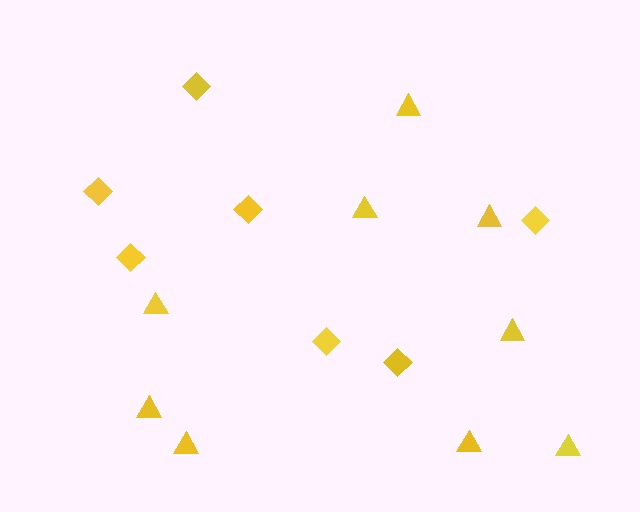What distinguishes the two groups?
There are 2 groups: one group of triangles (9) and one group of diamonds (7).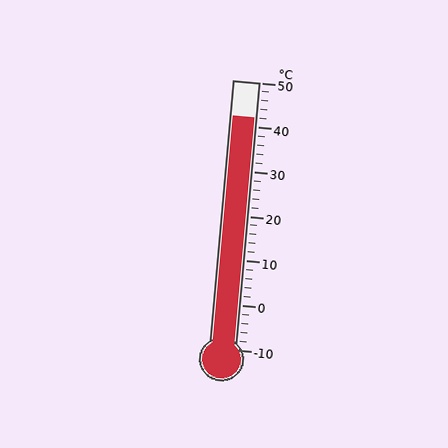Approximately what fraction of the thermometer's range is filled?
The thermometer is filled to approximately 85% of its range.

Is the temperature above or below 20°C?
The temperature is above 20°C.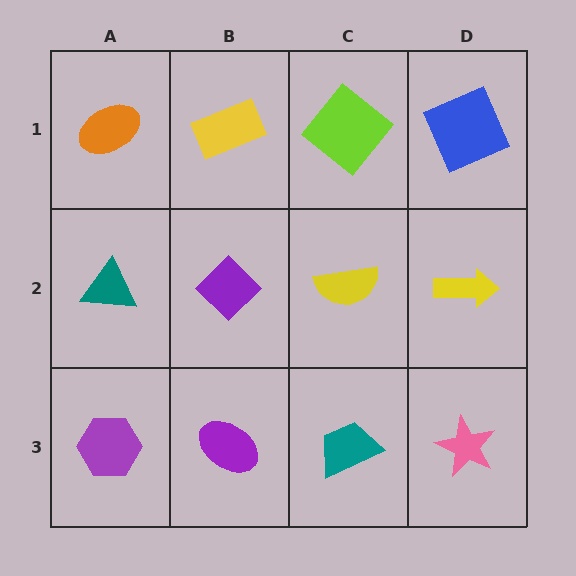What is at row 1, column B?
A yellow rectangle.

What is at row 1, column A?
An orange ellipse.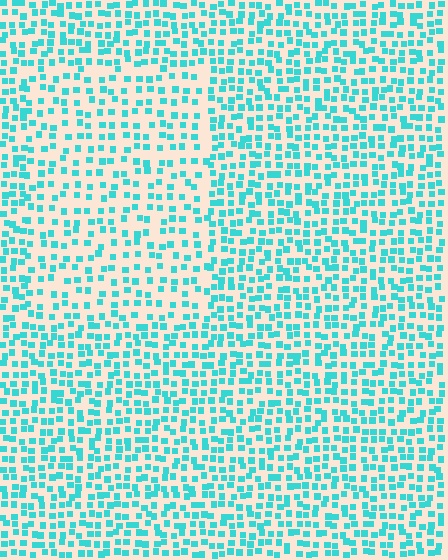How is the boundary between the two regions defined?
The boundary is defined by a change in element density (approximately 1.6x ratio). All elements are the same color, size, and shape.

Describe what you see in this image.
The image contains small cyan elements arranged at two different densities. A rectangle-shaped region is visible where the elements are less densely packed than the surrounding area.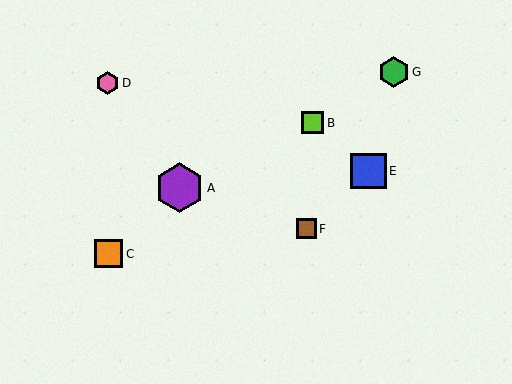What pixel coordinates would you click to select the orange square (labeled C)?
Click at (109, 254) to select the orange square C.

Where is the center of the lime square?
The center of the lime square is at (313, 123).